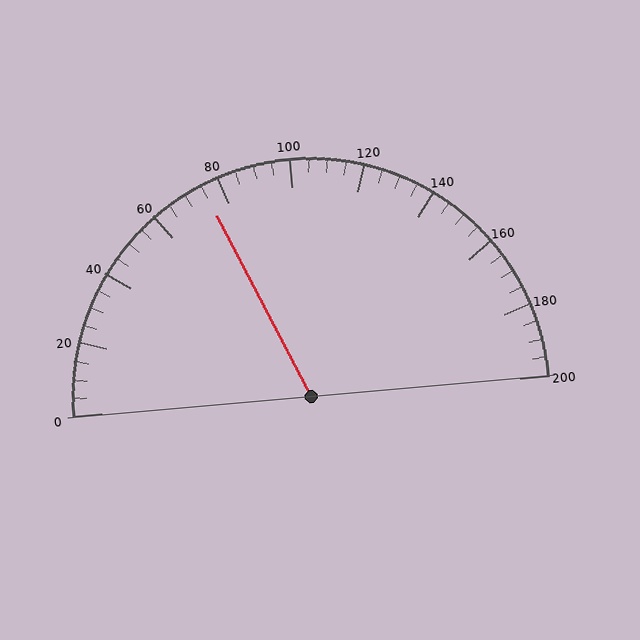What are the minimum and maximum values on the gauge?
The gauge ranges from 0 to 200.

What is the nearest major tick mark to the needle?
The nearest major tick mark is 80.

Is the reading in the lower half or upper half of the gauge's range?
The reading is in the lower half of the range (0 to 200).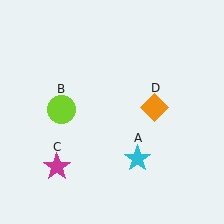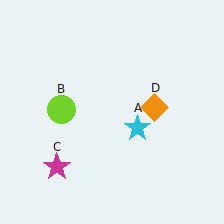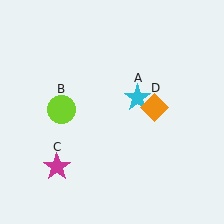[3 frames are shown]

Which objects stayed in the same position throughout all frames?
Lime circle (object B) and magenta star (object C) and orange diamond (object D) remained stationary.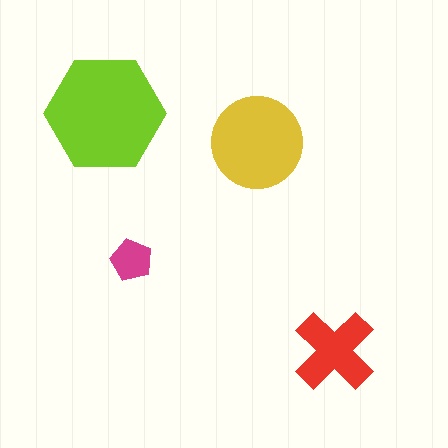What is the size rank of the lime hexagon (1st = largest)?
1st.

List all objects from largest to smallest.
The lime hexagon, the yellow circle, the red cross, the magenta pentagon.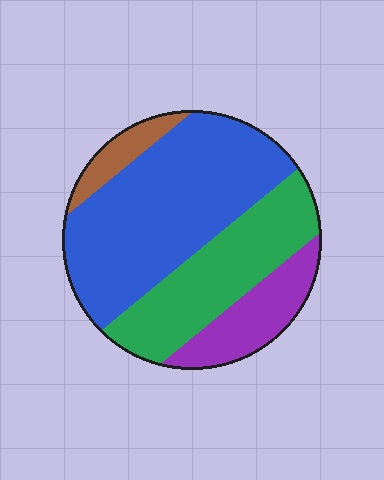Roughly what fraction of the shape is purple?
Purple takes up less than a sixth of the shape.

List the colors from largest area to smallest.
From largest to smallest: blue, green, purple, brown.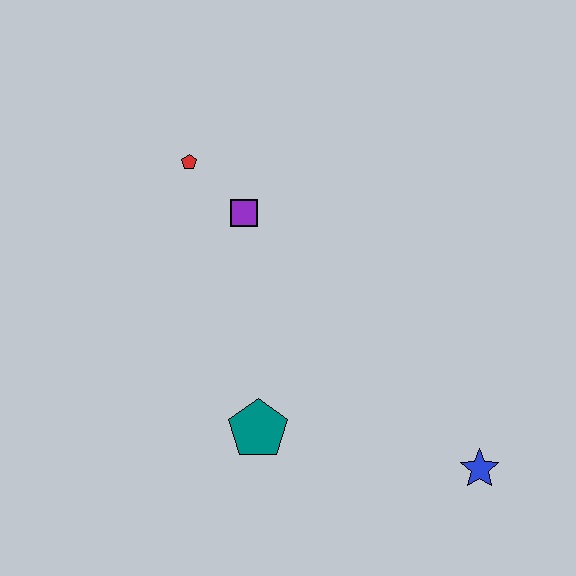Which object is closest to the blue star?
The teal pentagon is closest to the blue star.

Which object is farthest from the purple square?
The blue star is farthest from the purple square.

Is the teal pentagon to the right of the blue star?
No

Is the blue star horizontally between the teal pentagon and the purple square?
No